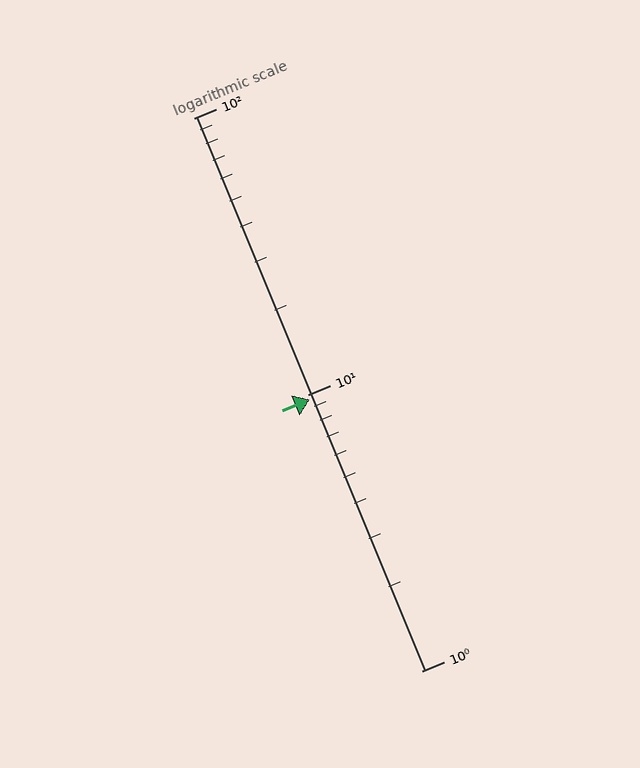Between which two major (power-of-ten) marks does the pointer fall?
The pointer is between 1 and 10.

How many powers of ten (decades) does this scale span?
The scale spans 2 decades, from 1 to 100.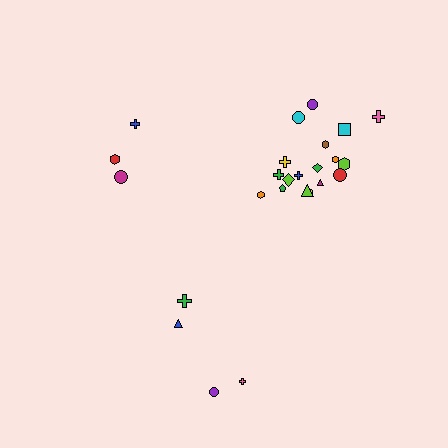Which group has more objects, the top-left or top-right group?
The top-right group.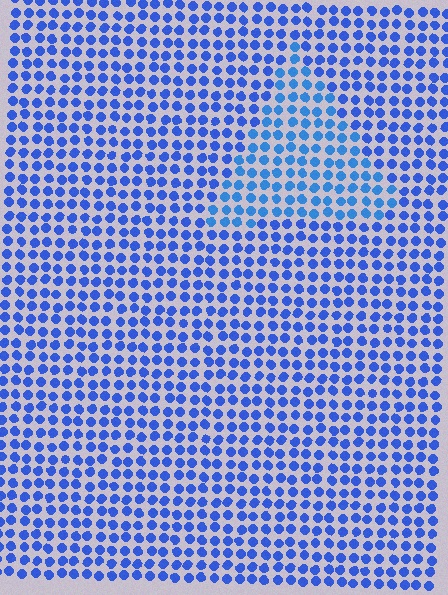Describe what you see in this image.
The image is filled with small blue elements in a uniform arrangement. A triangle-shaped region is visible where the elements are tinted to a slightly different hue, forming a subtle color boundary.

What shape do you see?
I see a triangle.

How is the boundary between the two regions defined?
The boundary is defined purely by a slight shift in hue (about 17 degrees). Spacing, size, and orientation are identical on both sides.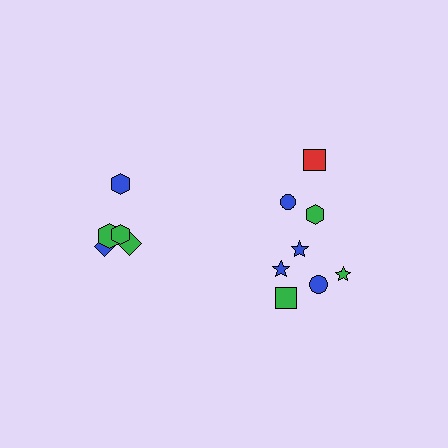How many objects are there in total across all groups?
There are 13 objects.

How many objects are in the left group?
There are 5 objects.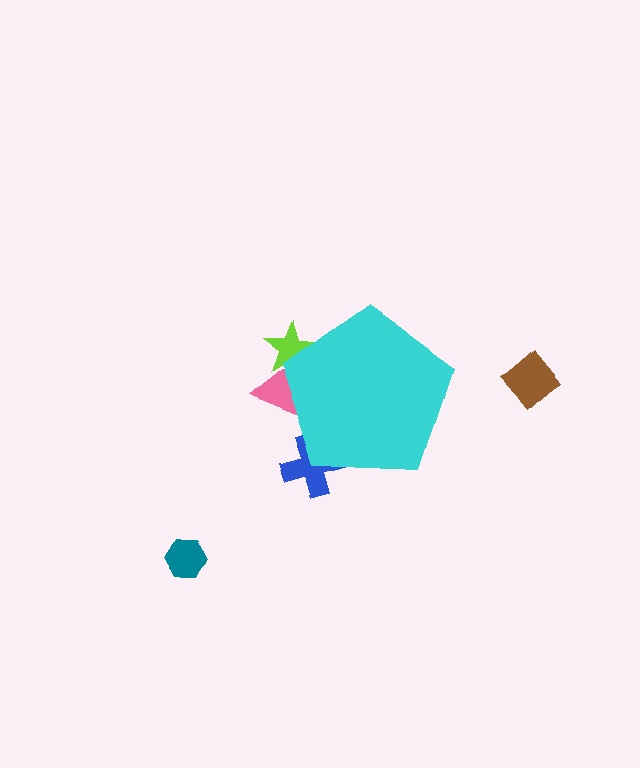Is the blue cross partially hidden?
Yes, the blue cross is partially hidden behind the cyan pentagon.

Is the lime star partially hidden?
Yes, the lime star is partially hidden behind the cyan pentagon.